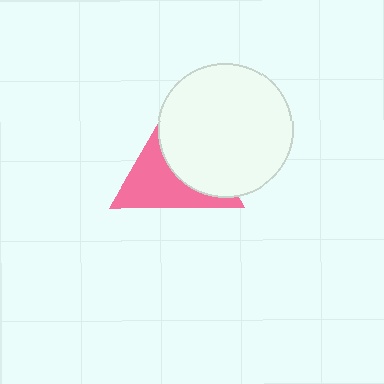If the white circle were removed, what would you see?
You would see the complete pink triangle.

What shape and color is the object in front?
The object in front is a white circle.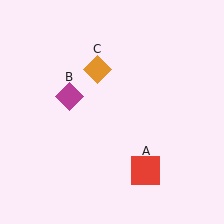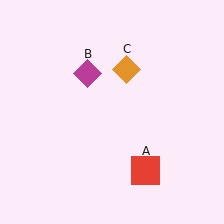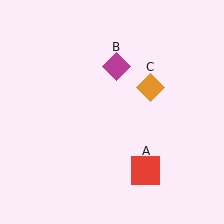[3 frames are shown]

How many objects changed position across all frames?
2 objects changed position: magenta diamond (object B), orange diamond (object C).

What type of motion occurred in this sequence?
The magenta diamond (object B), orange diamond (object C) rotated clockwise around the center of the scene.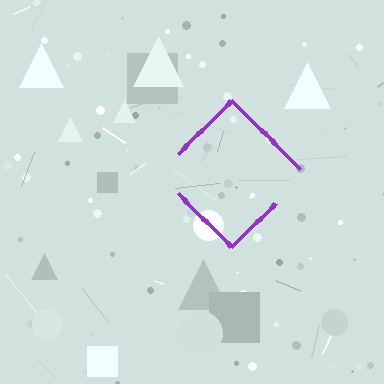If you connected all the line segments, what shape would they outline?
They would outline a diamond.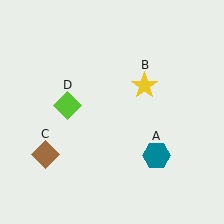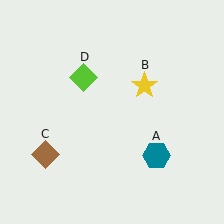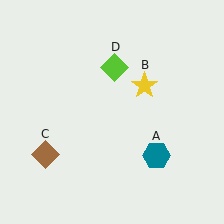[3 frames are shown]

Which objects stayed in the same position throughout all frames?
Teal hexagon (object A) and yellow star (object B) and brown diamond (object C) remained stationary.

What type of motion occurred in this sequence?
The lime diamond (object D) rotated clockwise around the center of the scene.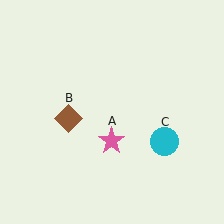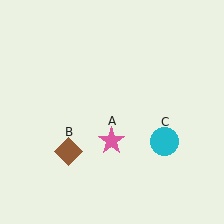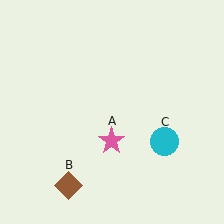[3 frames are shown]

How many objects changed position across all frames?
1 object changed position: brown diamond (object B).